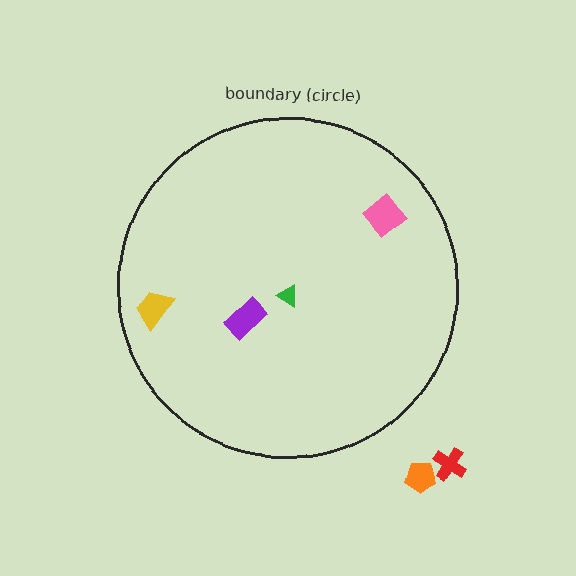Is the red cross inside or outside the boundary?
Outside.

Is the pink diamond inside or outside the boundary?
Inside.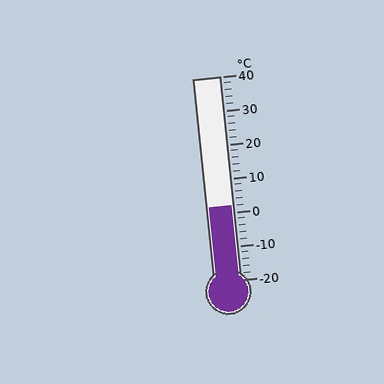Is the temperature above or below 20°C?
The temperature is below 20°C.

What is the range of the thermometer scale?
The thermometer scale ranges from -20°C to 40°C.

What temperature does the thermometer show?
The thermometer shows approximately 2°C.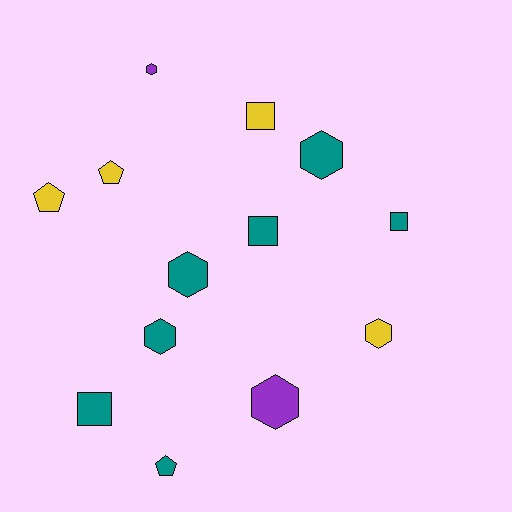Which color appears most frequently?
Teal, with 7 objects.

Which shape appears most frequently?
Hexagon, with 6 objects.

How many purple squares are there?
There are no purple squares.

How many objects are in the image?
There are 13 objects.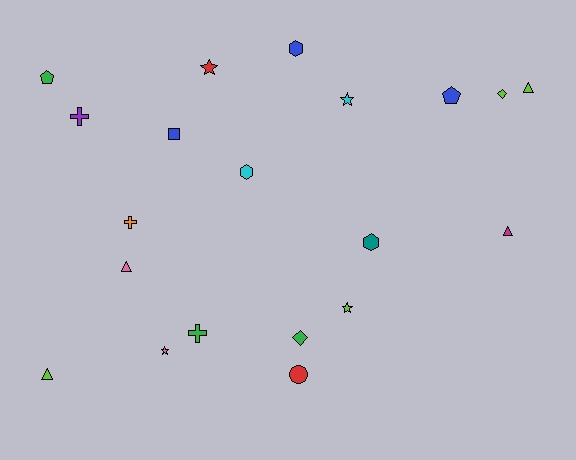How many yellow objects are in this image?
There are no yellow objects.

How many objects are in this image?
There are 20 objects.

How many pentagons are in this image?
There are 2 pentagons.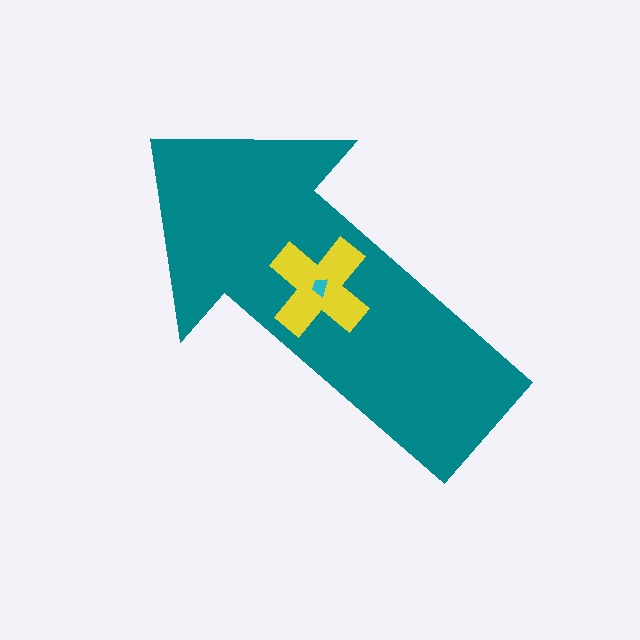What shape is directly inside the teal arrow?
The yellow cross.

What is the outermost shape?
The teal arrow.